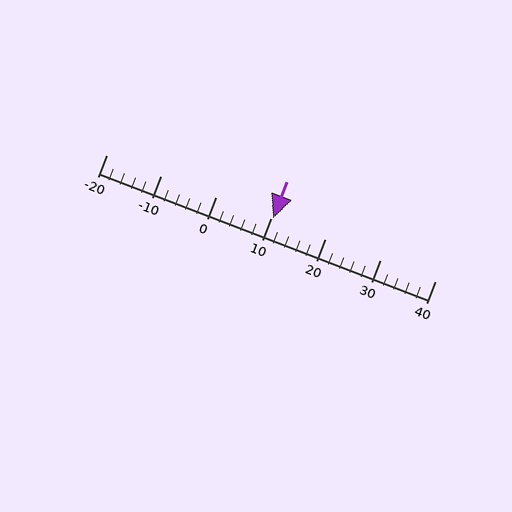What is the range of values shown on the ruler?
The ruler shows values from -20 to 40.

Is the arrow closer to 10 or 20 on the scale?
The arrow is closer to 10.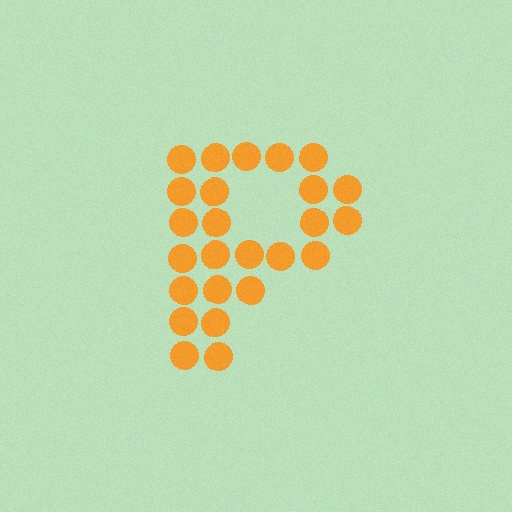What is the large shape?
The large shape is the letter P.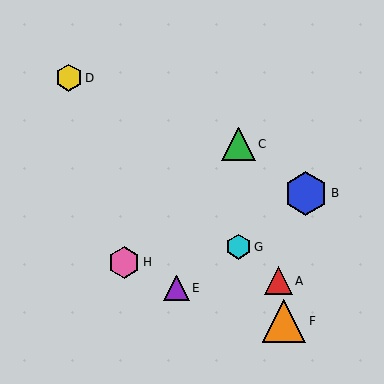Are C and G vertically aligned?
Yes, both are at x≈238.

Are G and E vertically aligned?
No, G is at x≈238 and E is at x≈177.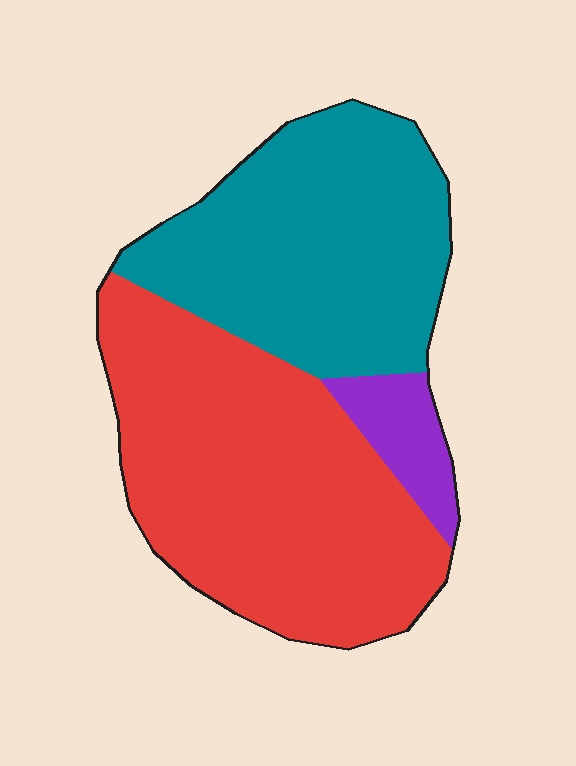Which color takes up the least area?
Purple, at roughly 5%.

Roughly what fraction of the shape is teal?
Teal covers about 40% of the shape.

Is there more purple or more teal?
Teal.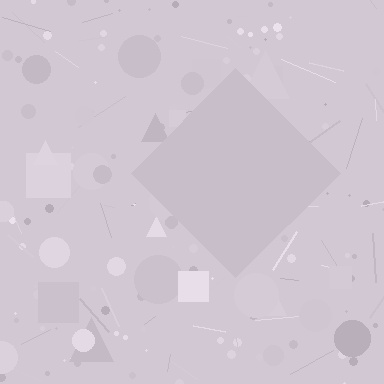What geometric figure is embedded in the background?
A diamond is embedded in the background.